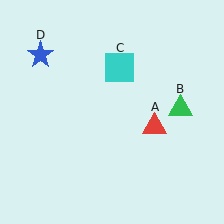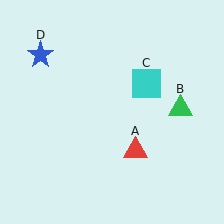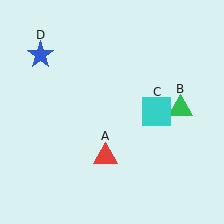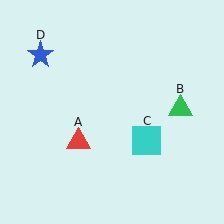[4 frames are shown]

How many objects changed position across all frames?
2 objects changed position: red triangle (object A), cyan square (object C).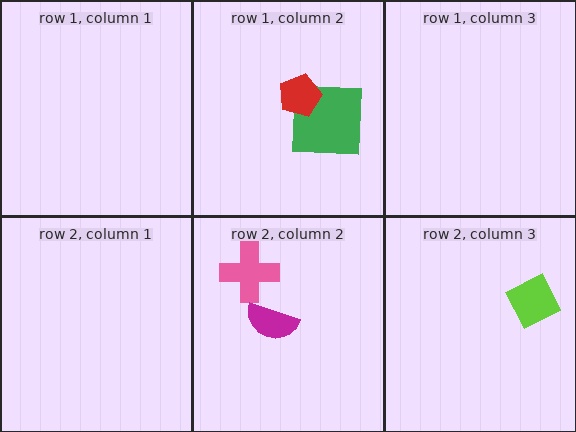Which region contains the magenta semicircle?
The row 2, column 2 region.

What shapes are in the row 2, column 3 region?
The lime diamond.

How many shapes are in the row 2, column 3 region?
1.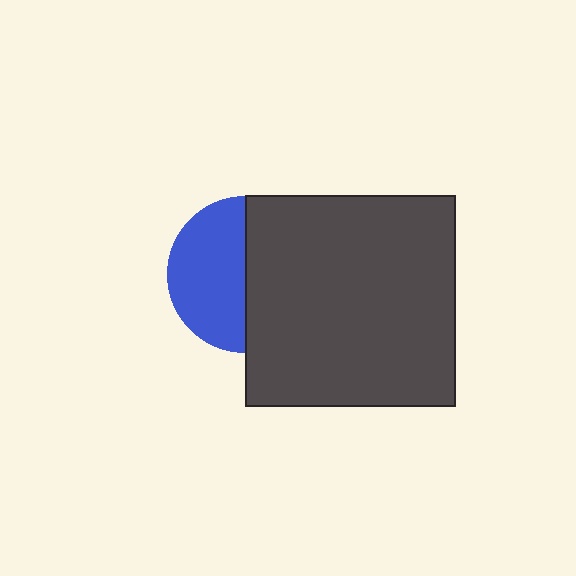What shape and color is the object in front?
The object in front is a dark gray square.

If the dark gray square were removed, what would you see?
You would see the complete blue circle.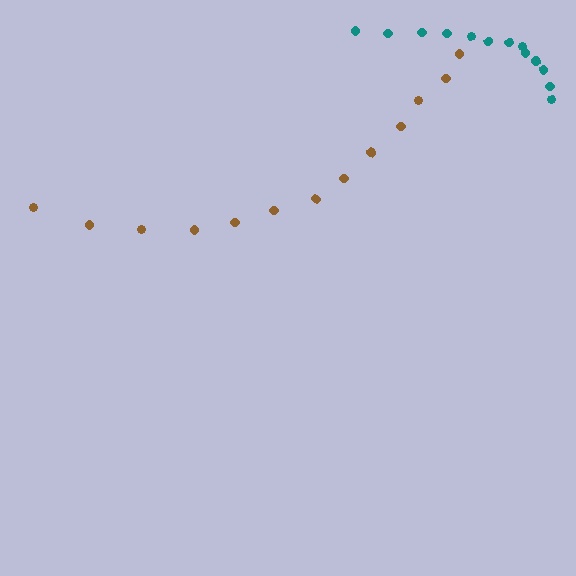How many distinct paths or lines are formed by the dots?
There are 2 distinct paths.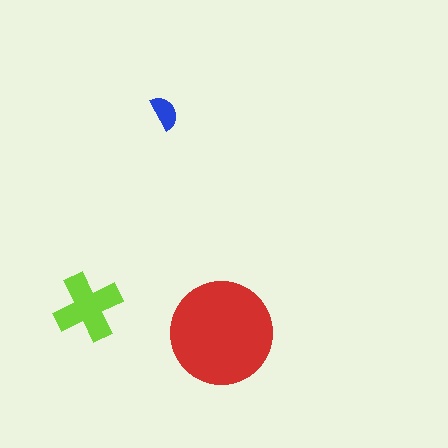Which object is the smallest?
The blue semicircle.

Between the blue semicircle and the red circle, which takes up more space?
The red circle.